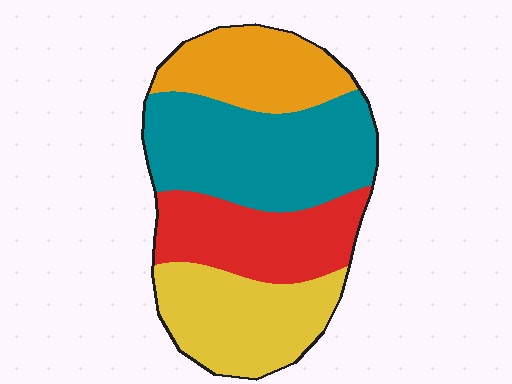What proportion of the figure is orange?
Orange takes up about one fifth (1/5) of the figure.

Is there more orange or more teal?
Teal.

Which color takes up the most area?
Teal, at roughly 35%.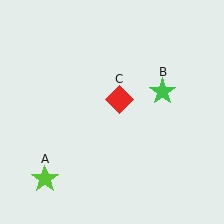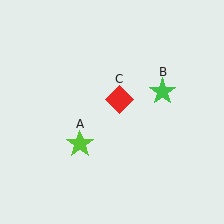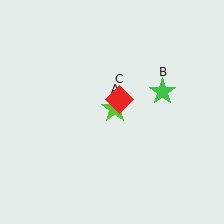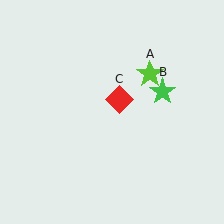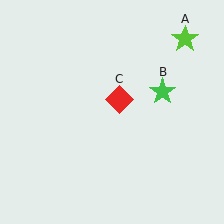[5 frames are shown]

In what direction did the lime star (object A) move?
The lime star (object A) moved up and to the right.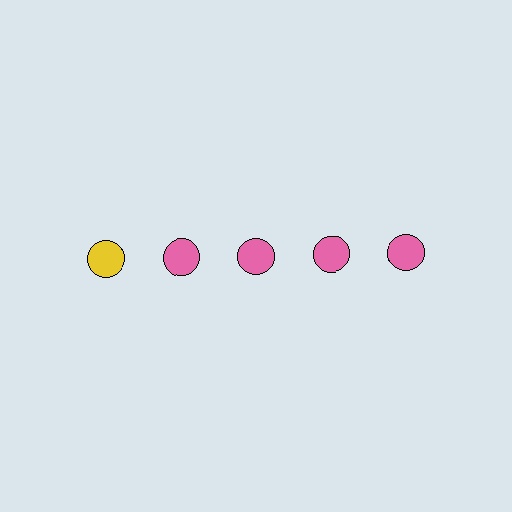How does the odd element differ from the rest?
It has a different color: yellow instead of pink.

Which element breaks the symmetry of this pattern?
The yellow circle in the top row, leftmost column breaks the symmetry. All other shapes are pink circles.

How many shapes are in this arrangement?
There are 5 shapes arranged in a grid pattern.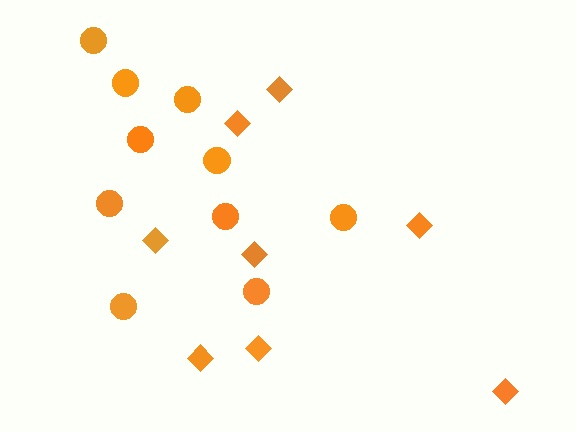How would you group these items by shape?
There are 2 groups: one group of diamonds (8) and one group of circles (10).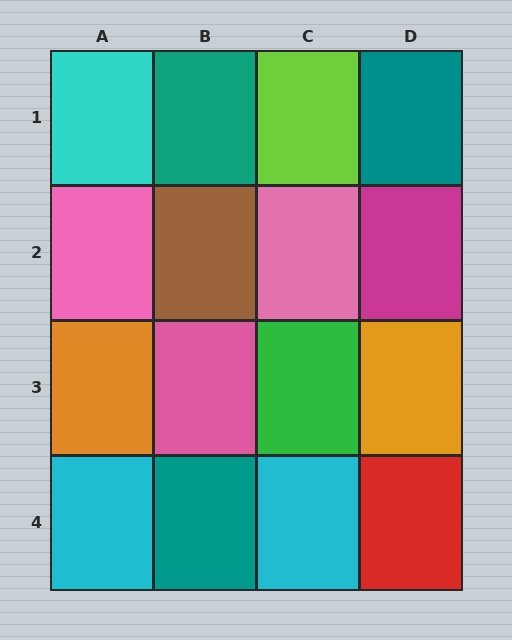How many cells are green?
1 cell is green.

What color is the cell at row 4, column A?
Cyan.